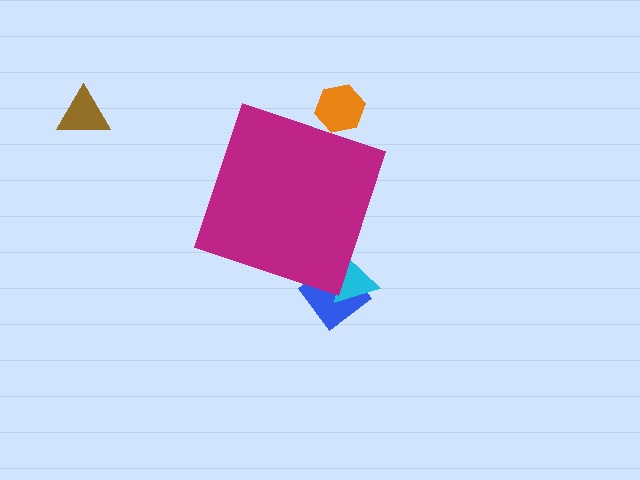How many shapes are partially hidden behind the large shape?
3 shapes are partially hidden.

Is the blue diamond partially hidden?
Yes, the blue diamond is partially hidden behind the magenta diamond.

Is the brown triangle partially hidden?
No, the brown triangle is fully visible.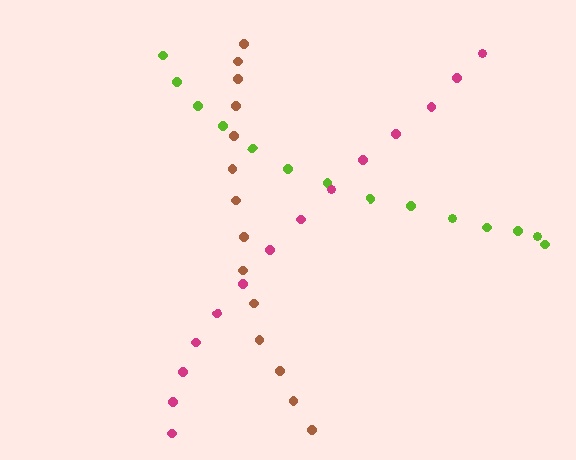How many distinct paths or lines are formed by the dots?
There are 3 distinct paths.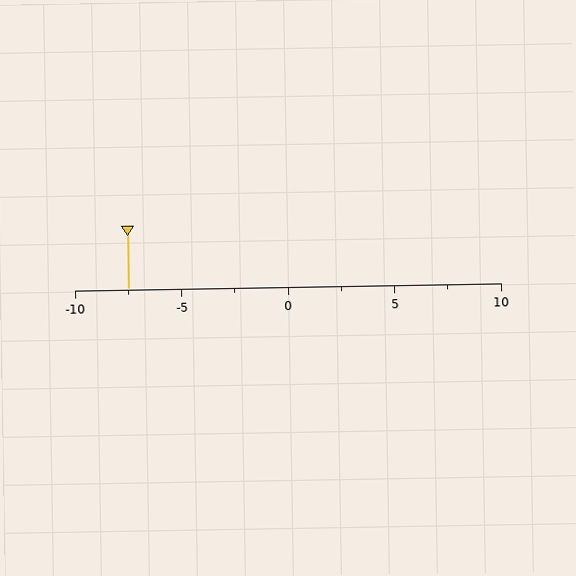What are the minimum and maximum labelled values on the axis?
The axis runs from -10 to 10.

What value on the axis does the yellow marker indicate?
The marker indicates approximately -7.5.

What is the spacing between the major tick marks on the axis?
The major ticks are spaced 5 apart.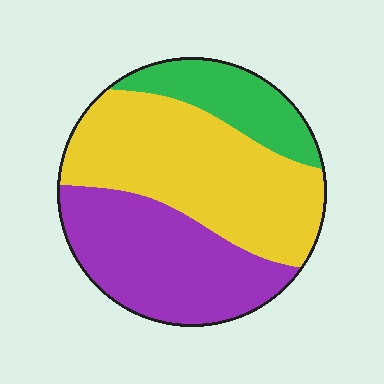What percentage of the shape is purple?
Purple covers 36% of the shape.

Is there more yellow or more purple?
Yellow.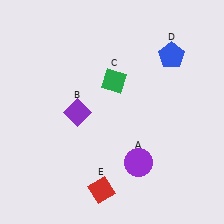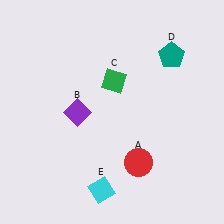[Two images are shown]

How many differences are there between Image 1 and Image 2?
There are 3 differences between the two images.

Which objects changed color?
A changed from purple to red. D changed from blue to teal. E changed from red to cyan.